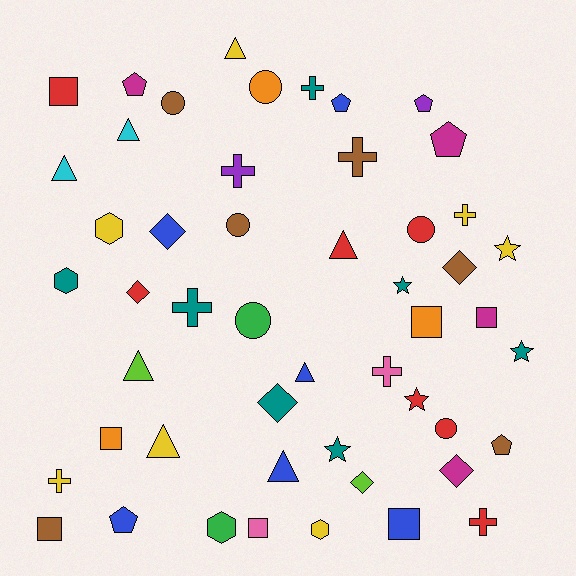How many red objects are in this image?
There are 7 red objects.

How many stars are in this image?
There are 5 stars.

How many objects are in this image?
There are 50 objects.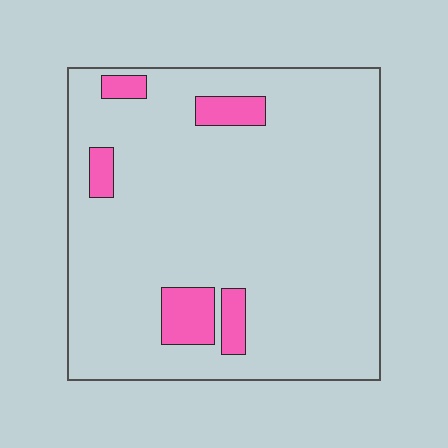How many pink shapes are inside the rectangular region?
5.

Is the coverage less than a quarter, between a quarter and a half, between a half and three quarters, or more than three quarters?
Less than a quarter.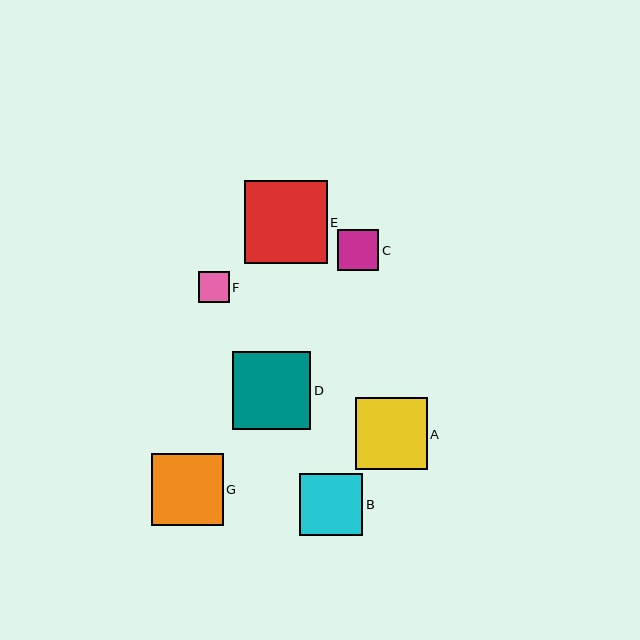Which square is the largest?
Square E is the largest with a size of approximately 83 pixels.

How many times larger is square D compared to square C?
Square D is approximately 1.9 times the size of square C.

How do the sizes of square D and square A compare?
Square D and square A are approximately the same size.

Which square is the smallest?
Square F is the smallest with a size of approximately 31 pixels.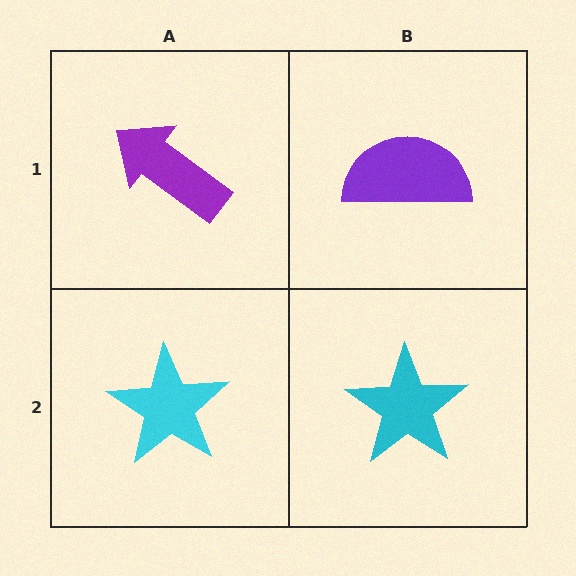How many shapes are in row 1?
2 shapes.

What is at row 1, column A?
A purple arrow.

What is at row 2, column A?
A cyan star.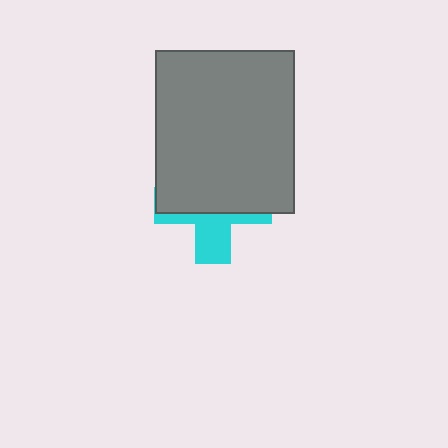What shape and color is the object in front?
The object in front is a gray rectangle.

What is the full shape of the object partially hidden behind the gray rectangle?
The partially hidden object is a cyan cross.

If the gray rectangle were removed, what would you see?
You would see the complete cyan cross.